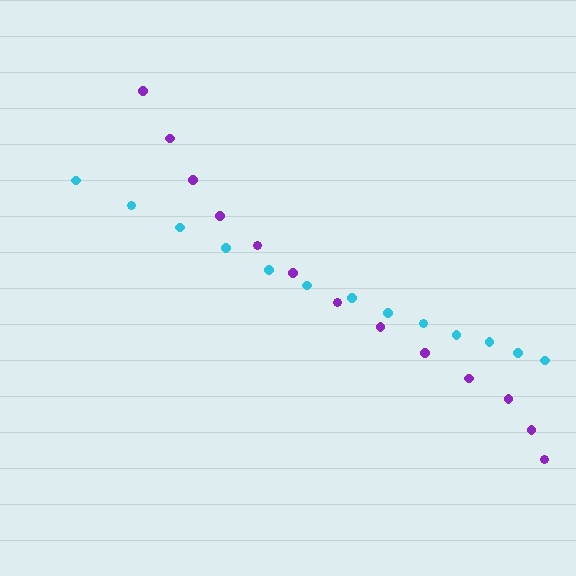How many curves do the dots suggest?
There are 2 distinct paths.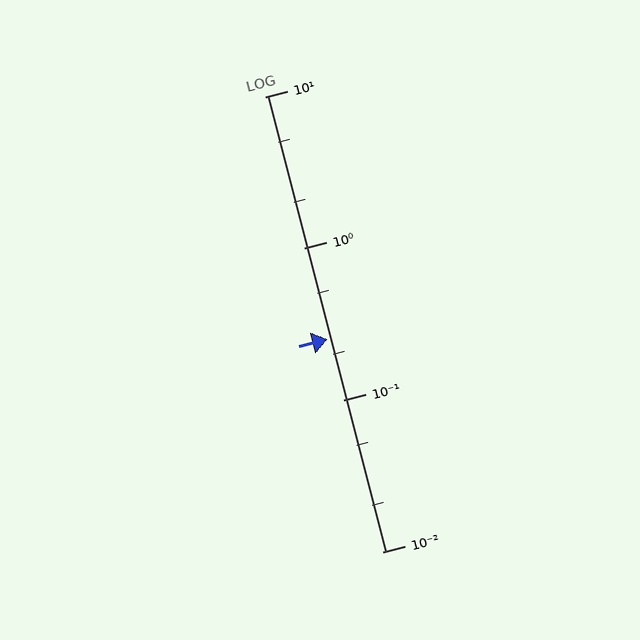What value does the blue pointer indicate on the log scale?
The pointer indicates approximately 0.25.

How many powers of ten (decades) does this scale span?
The scale spans 3 decades, from 0.01 to 10.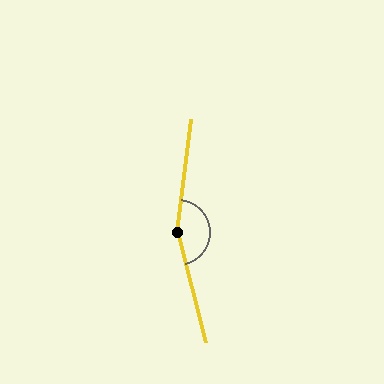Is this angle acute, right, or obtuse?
It is obtuse.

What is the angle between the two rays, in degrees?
Approximately 159 degrees.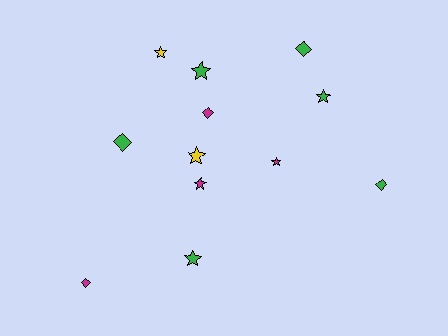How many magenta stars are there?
There are 2 magenta stars.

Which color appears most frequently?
Green, with 6 objects.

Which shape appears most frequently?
Star, with 7 objects.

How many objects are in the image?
There are 12 objects.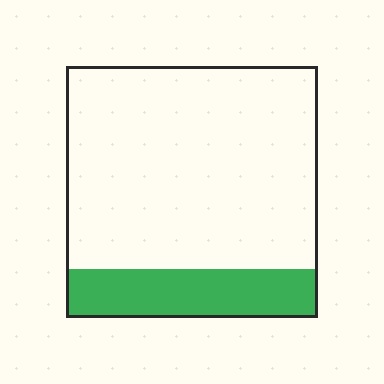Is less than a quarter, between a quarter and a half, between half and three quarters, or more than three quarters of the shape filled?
Less than a quarter.